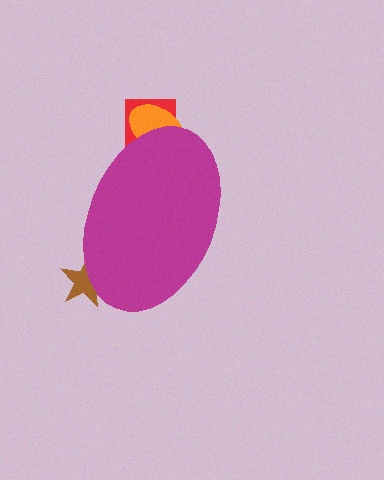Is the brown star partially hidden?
Yes, the brown star is partially hidden behind the magenta ellipse.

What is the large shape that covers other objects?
A magenta ellipse.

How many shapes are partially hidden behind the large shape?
3 shapes are partially hidden.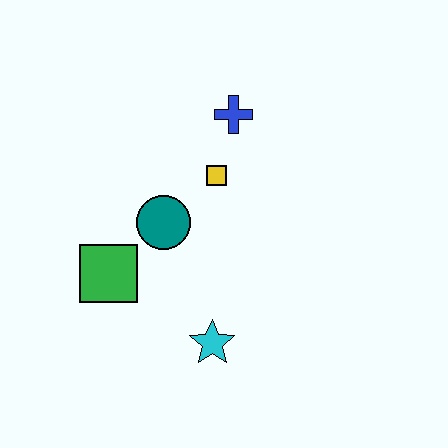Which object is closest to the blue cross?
The yellow square is closest to the blue cross.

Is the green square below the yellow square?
Yes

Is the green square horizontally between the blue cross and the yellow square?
No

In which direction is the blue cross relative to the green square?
The blue cross is above the green square.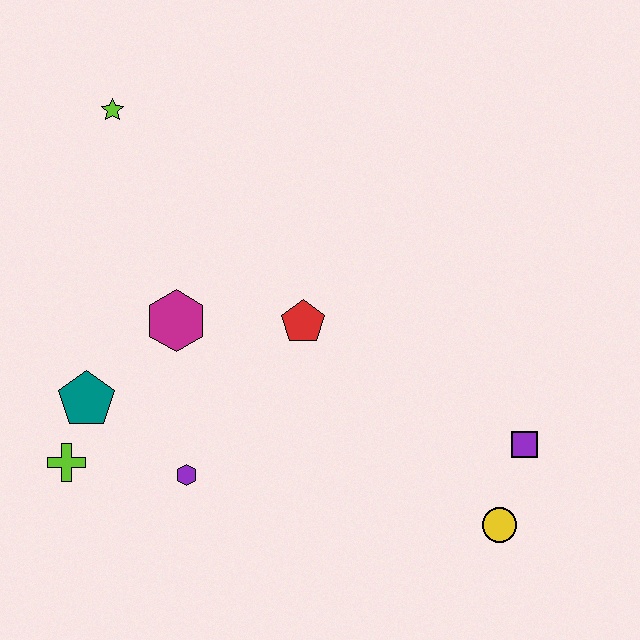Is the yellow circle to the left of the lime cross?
No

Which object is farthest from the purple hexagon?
The lime star is farthest from the purple hexagon.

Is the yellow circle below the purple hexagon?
Yes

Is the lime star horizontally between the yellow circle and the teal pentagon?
Yes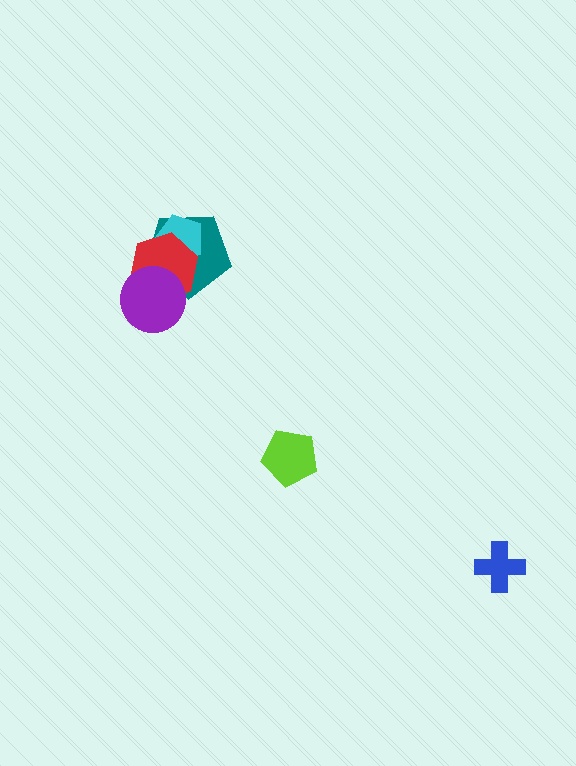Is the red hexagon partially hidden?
Yes, it is partially covered by another shape.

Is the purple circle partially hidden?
No, no other shape covers it.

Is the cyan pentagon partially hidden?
Yes, it is partially covered by another shape.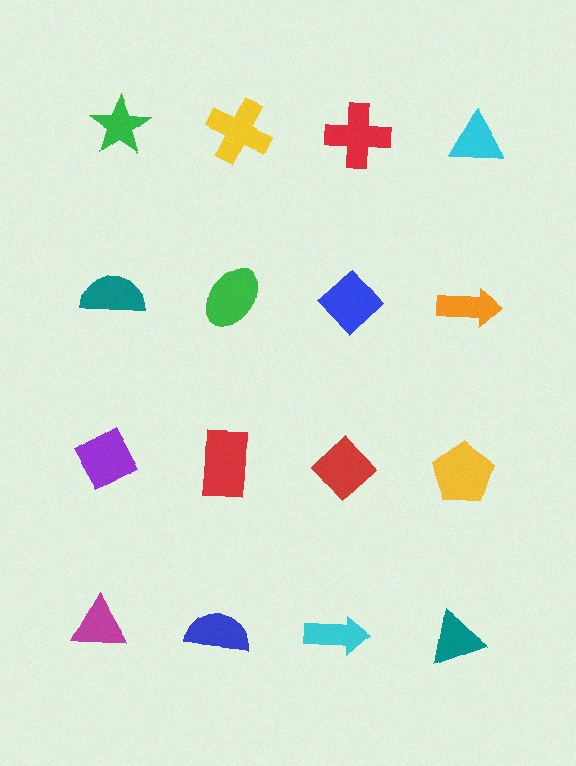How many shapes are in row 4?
4 shapes.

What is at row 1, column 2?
A yellow cross.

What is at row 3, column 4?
A yellow pentagon.